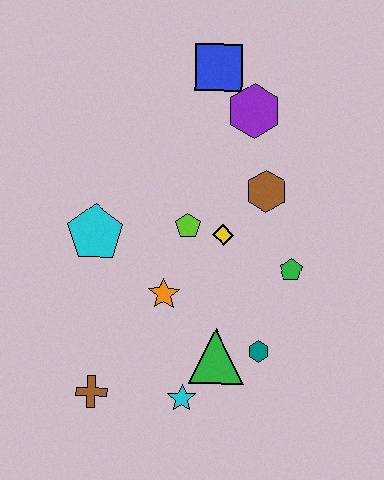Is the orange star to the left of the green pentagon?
Yes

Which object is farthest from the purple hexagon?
The brown cross is farthest from the purple hexagon.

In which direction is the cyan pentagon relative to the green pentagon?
The cyan pentagon is to the left of the green pentagon.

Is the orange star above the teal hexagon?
Yes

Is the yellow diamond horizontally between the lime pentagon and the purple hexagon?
Yes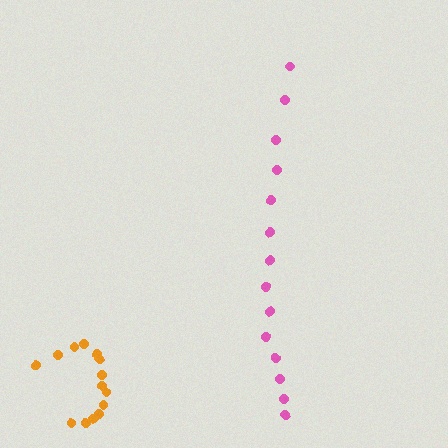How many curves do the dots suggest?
There are 2 distinct paths.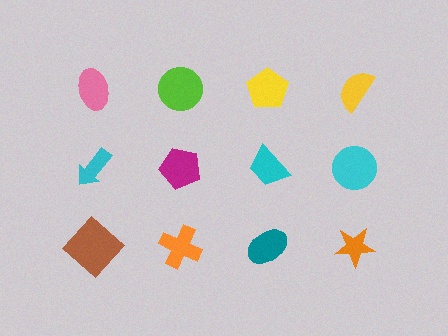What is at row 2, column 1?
A cyan arrow.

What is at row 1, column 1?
A pink ellipse.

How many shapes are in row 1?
4 shapes.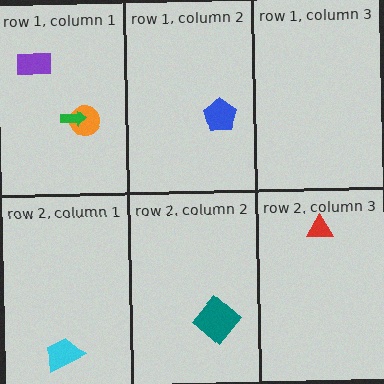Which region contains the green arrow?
The row 1, column 1 region.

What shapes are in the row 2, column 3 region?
The red triangle.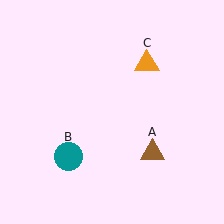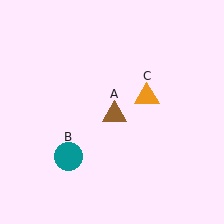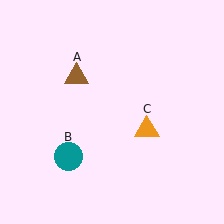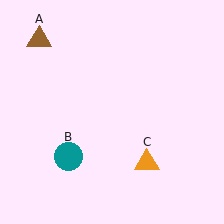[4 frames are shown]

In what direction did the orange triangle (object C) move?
The orange triangle (object C) moved down.